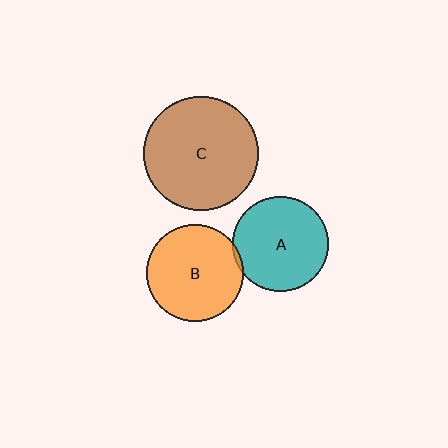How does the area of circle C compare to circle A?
Approximately 1.4 times.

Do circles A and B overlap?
Yes.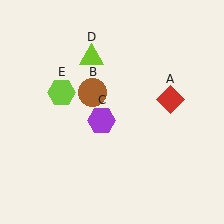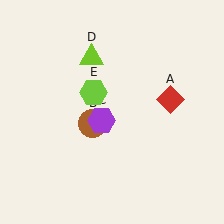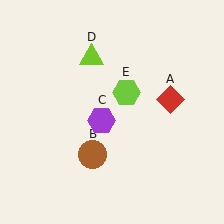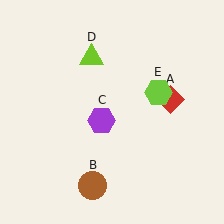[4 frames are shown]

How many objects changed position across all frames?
2 objects changed position: brown circle (object B), lime hexagon (object E).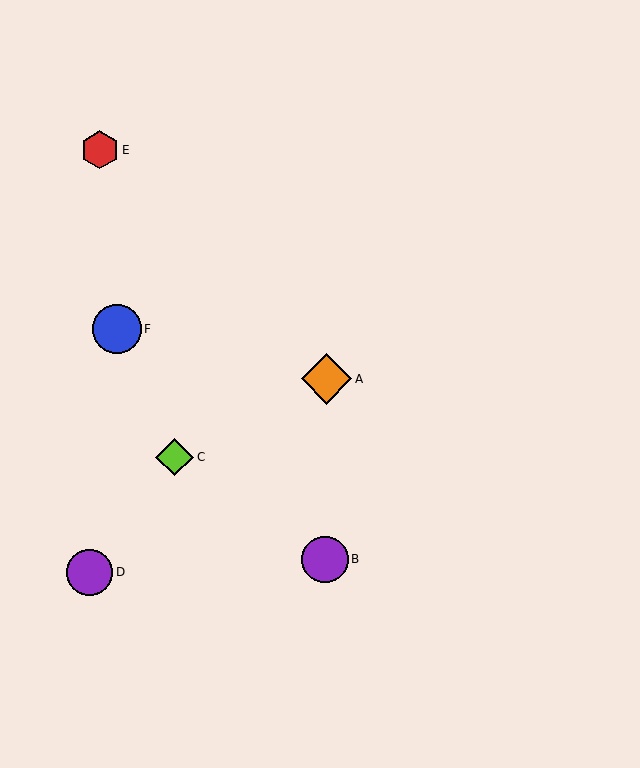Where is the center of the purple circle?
The center of the purple circle is at (90, 572).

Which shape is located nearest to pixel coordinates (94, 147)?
The red hexagon (labeled E) at (100, 150) is nearest to that location.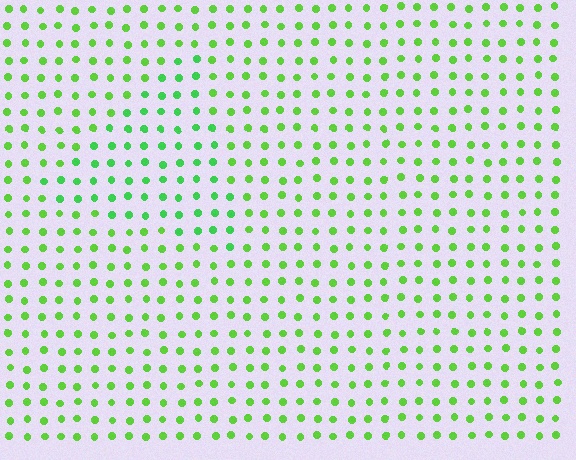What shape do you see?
I see a triangle.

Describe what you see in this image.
The image is filled with small lime elements in a uniform arrangement. A triangle-shaped region is visible where the elements are tinted to a slightly different hue, forming a subtle color boundary.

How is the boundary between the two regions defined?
The boundary is defined purely by a slight shift in hue (about 22 degrees). Spacing, size, and orientation are identical on both sides.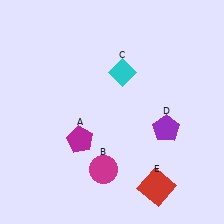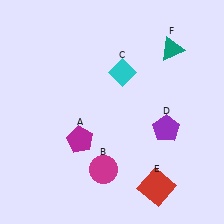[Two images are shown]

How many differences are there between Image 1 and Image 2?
There is 1 difference between the two images.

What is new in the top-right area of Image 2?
A teal triangle (F) was added in the top-right area of Image 2.